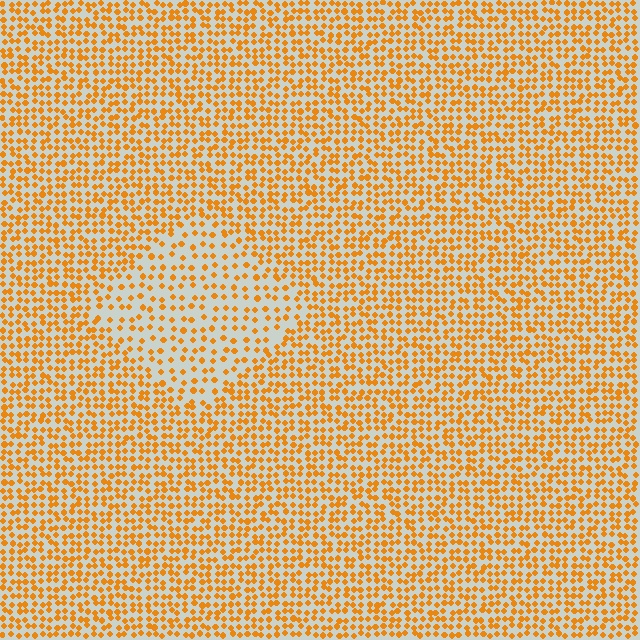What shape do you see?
I see a diamond.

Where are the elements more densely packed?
The elements are more densely packed outside the diamond boundary.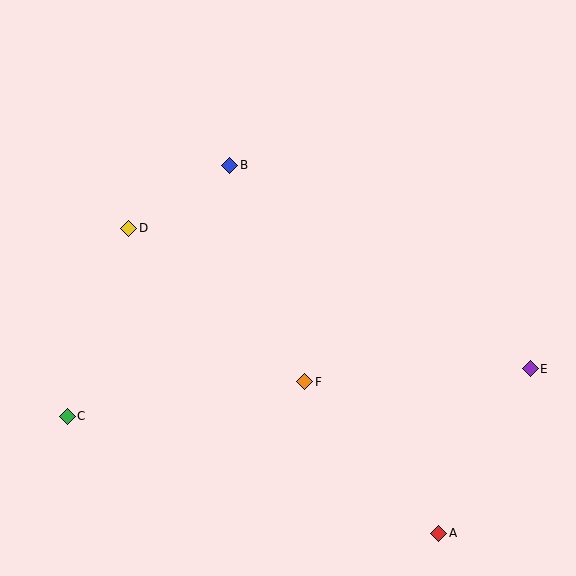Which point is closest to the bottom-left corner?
Point C is closest to the bottom-left corner.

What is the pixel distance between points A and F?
The distance between A and F is 202 pixels.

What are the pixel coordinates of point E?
Point E is at (530, 369).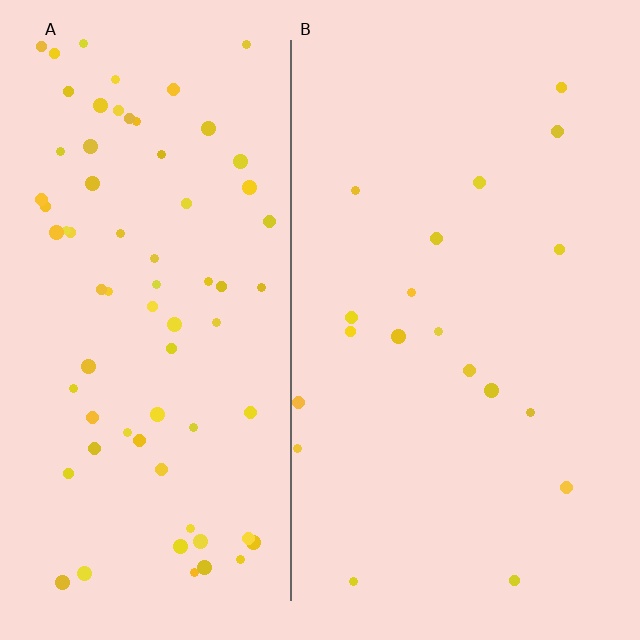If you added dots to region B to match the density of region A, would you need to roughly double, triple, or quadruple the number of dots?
Approximately quadruple.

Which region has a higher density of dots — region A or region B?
A (the left).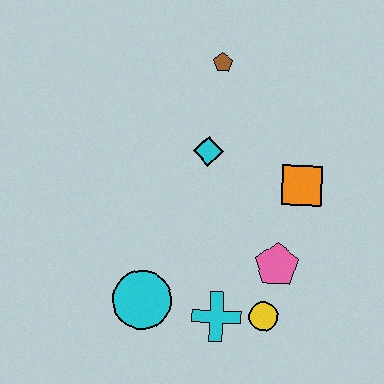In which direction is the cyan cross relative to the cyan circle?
The cyan cross is to the right of the cyan circle.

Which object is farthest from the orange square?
The cyan circle is farthest from the orange square.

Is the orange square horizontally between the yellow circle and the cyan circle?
No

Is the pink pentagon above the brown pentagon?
No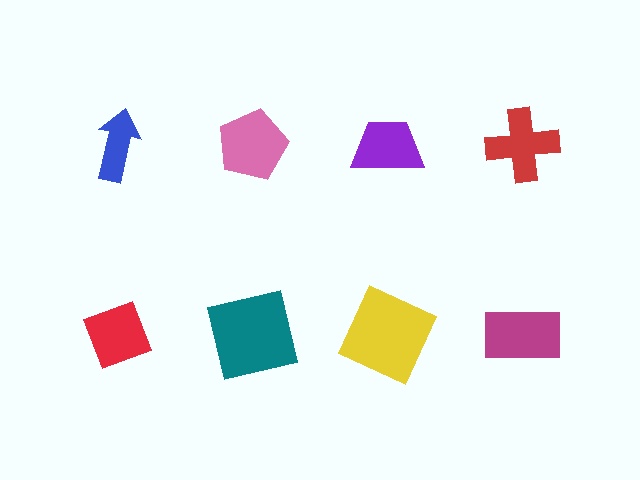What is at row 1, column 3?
A purple trapezoid.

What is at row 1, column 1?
A blue arrow.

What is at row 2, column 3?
A yellow square.